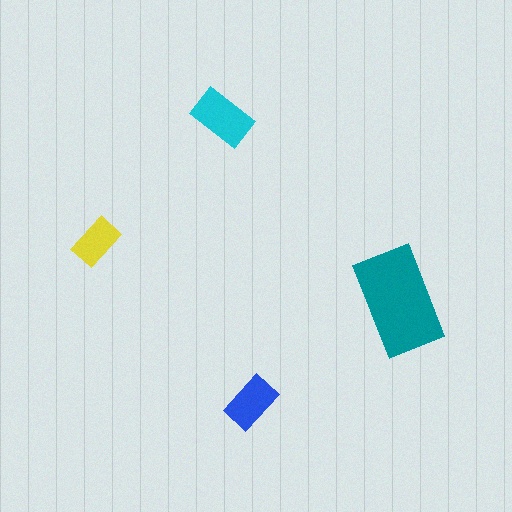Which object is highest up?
The cyan rectangle is topmost.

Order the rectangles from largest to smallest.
the teal one, the cyan one, the blue one, the yellow one.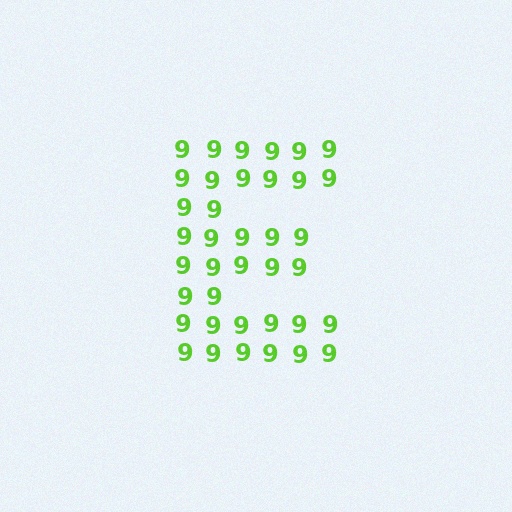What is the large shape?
The large shape is the letter E.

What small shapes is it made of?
It is made of small digit 9's.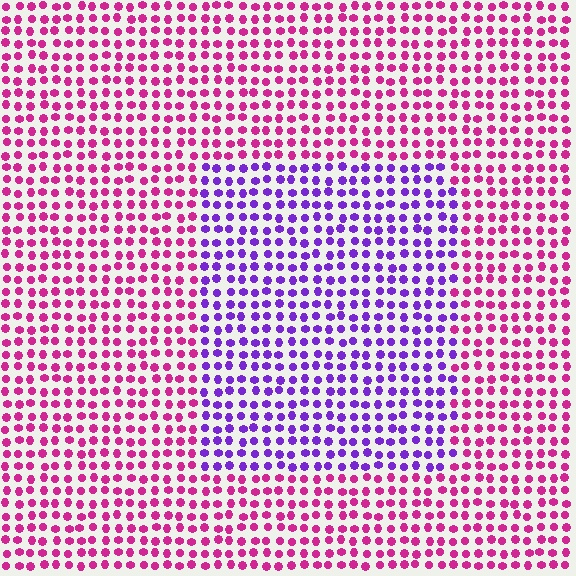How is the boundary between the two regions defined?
The boundary is defined purely by a slight shift in hue (about 53 degrees). Spacing, size, and orientation are identical on both sides.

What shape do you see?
I see a rectangle.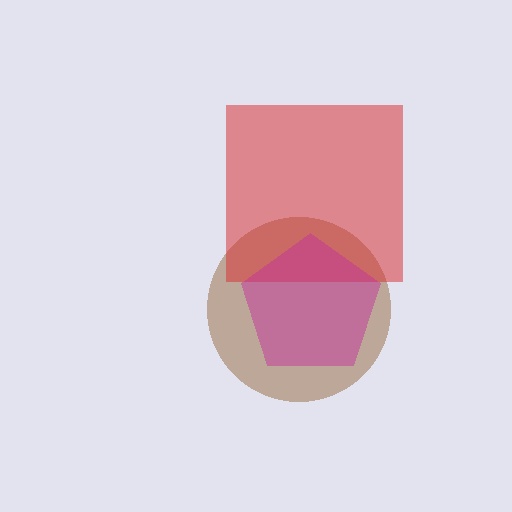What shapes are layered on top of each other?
The layered shapes are: a brown circle, a red square, a magenta pentagon.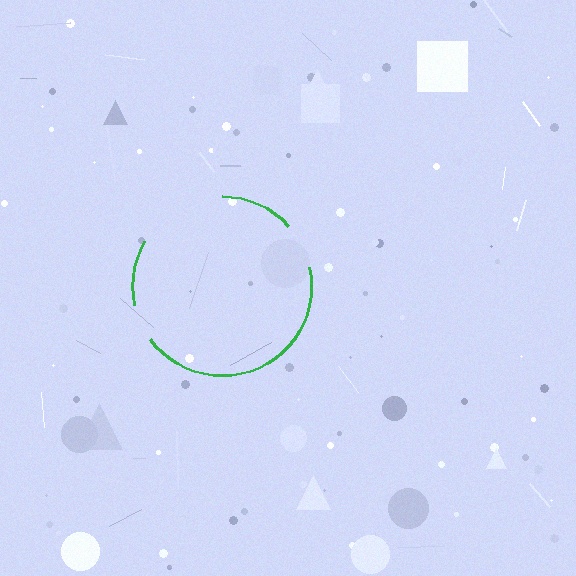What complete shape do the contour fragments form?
The contour fragments form a circle.